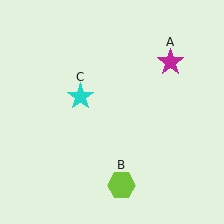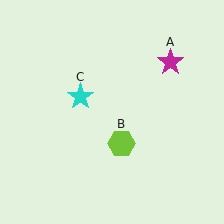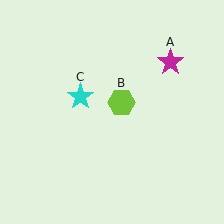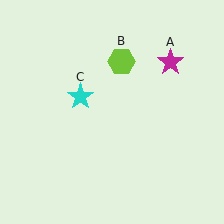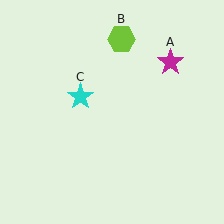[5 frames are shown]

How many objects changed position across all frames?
1 object changed position: lime hexagon (object B).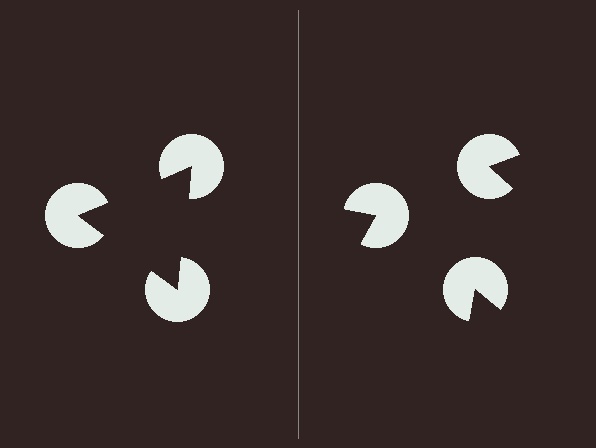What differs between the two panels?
The pac-man discs are positioned identically on both sides; only the wedge orientations differ. On the left they align to a triangle; on the right they are misaligned.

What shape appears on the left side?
An illusory triangle.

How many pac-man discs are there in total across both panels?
6 — 3 on each side.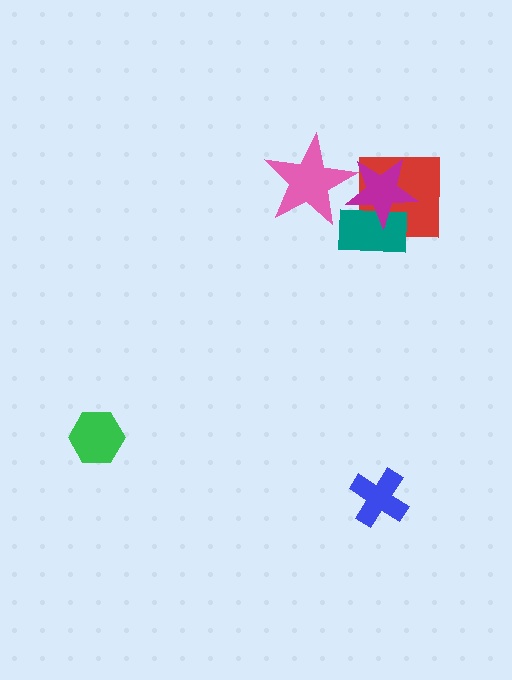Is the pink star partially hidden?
Yes, it is partially covered by another shape.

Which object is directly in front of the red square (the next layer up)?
The teal rectangle is directly in front of the red square.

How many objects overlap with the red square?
2 objects overlap with the red square.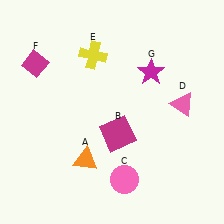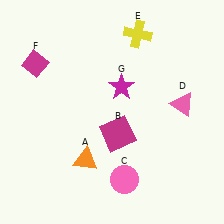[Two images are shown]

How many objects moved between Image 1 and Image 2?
2 objects moved between the two images.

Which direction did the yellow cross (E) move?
The yellow cross (E) moved right.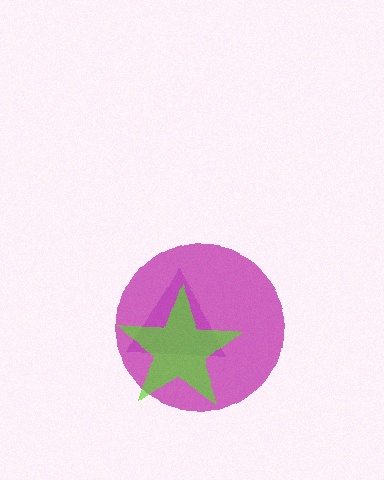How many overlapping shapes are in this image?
There are 3 overlapping shapes in the image.